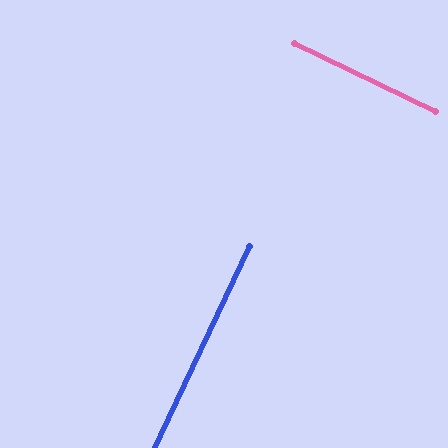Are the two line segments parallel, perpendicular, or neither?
Perpendicular — they meet at approximately 89°.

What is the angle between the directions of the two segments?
Approximately 89 degrees.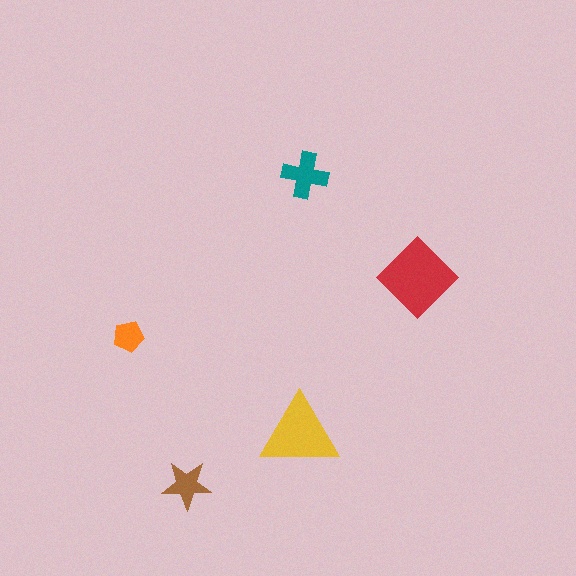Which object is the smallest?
The orange pentagon.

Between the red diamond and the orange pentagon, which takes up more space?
The red diamond.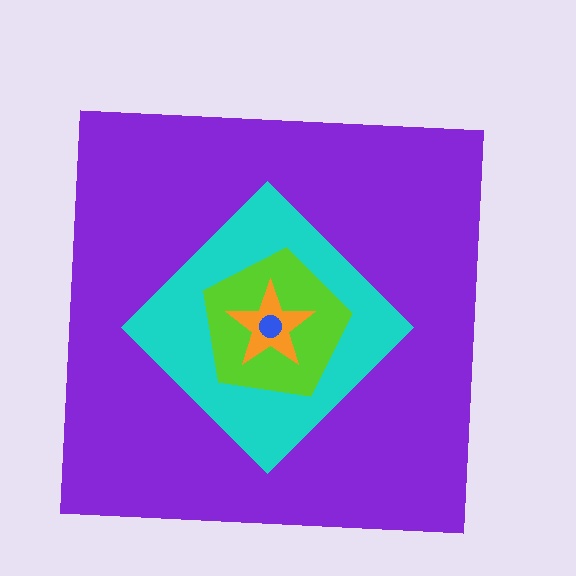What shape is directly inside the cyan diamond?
The lime pentagon.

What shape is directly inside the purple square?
The cyan diamond.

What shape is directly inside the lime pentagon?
The orange star.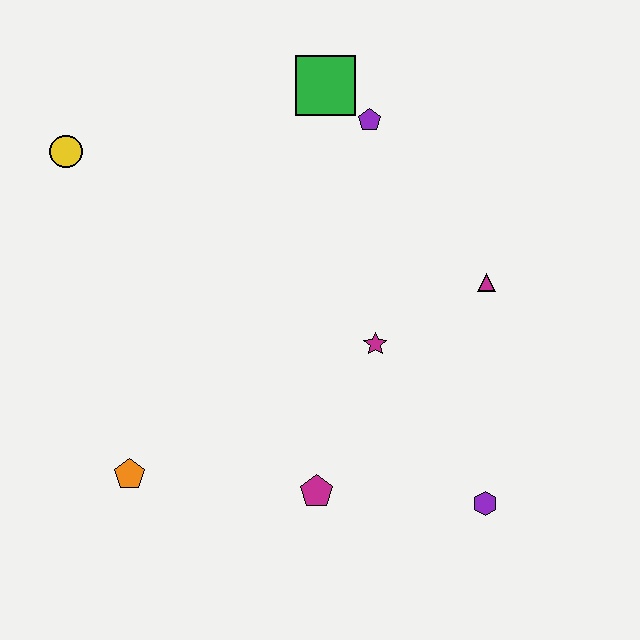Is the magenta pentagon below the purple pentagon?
Yes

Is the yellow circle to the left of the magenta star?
Yes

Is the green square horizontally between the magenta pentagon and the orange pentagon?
No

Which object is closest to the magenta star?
The magenta triangle is closest to the magenta star.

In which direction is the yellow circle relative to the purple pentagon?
The yellow circle is to the left of the purple pentagon.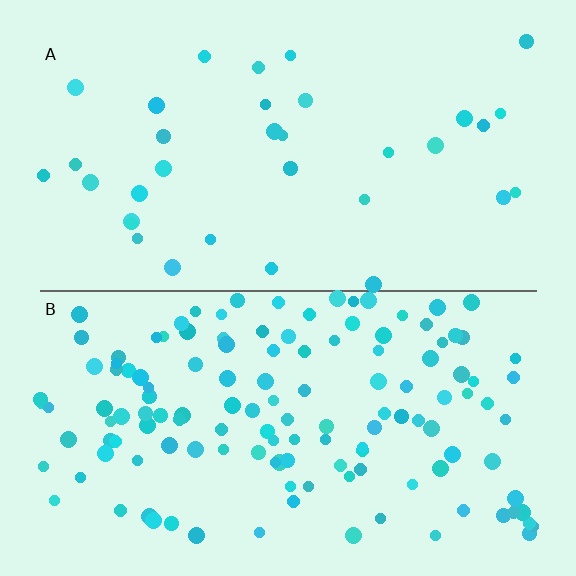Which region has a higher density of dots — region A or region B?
B (the bottom).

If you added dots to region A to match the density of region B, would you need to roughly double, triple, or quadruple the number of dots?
Approximately quadruple.